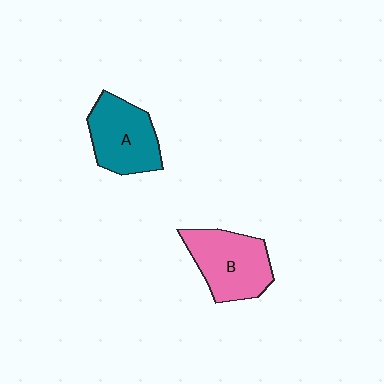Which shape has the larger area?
Shape B (pink).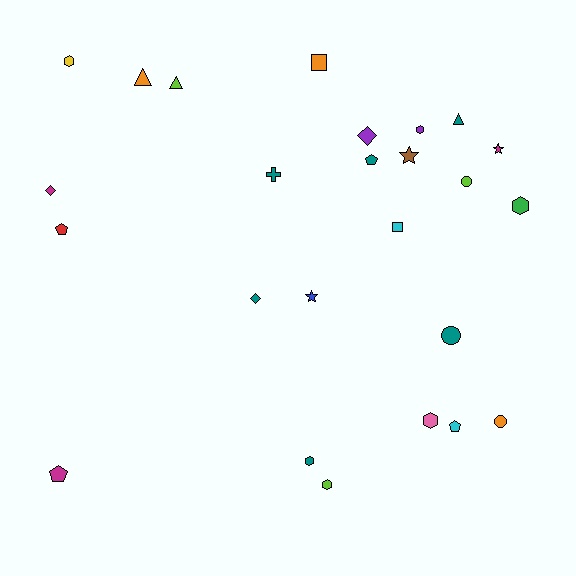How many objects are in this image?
There are 25 objects.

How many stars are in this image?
There are 3 stars.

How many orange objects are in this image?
There are 3 orange objects.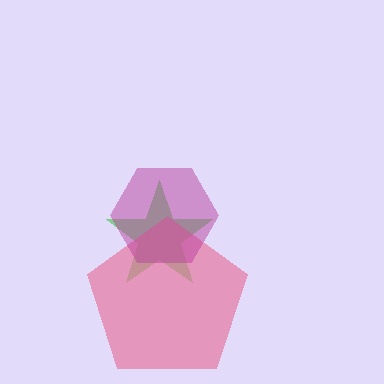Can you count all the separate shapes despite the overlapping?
Yes, there are 3 separate shapes.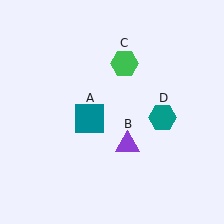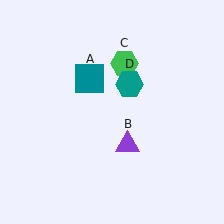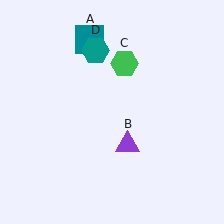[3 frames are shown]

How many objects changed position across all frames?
2 objects changed position: teal square (object A), teal hexagon (object D).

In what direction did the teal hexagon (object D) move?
The teal hexagon (object D) moved up and to the left.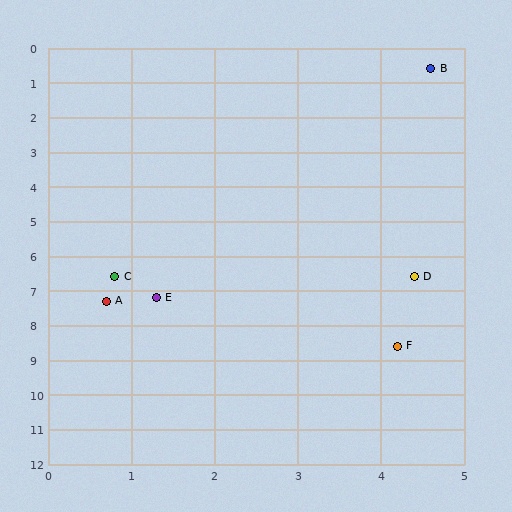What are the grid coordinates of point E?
Point E is at approximately (1.3, 7.2).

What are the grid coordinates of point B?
Point B is at approximately (4.6, 0.6).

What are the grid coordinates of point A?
Point A is at approximately (0.7, 7.3).